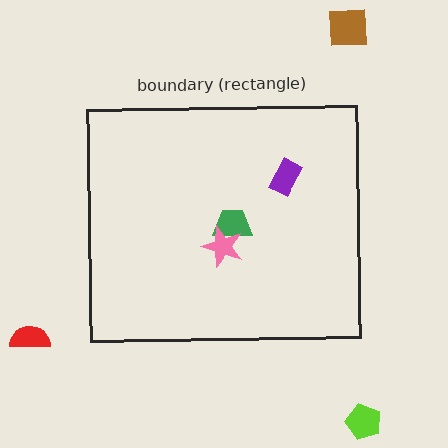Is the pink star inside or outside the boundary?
Inside.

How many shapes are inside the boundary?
3 inside, 3 outside.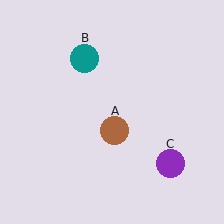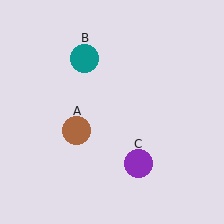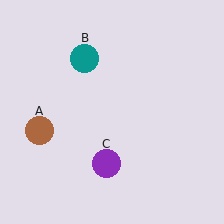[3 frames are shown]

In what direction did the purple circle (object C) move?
The purple circle (object C) moved left.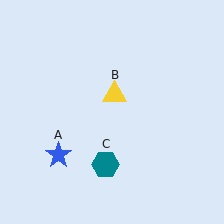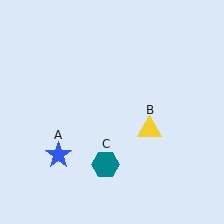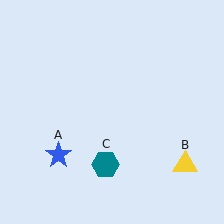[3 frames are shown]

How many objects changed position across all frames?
1 object changed position: yellow triangle (object B).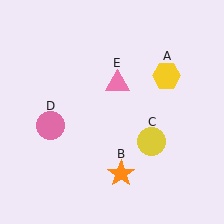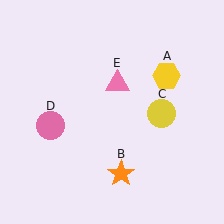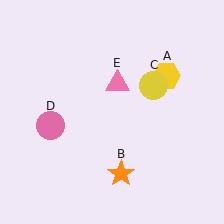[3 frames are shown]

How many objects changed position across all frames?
1 object changed position: yellow circle (object C).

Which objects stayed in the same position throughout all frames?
Yellow hexagon (object A) and orange star (object B) and pink circle (object D) and pink triangle (object E) remained stationary.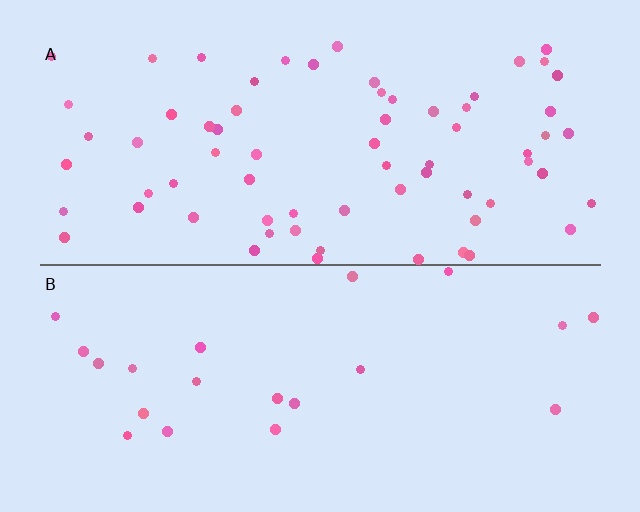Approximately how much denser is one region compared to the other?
Approximately 3.2× — region A over region B.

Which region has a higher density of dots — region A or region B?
A (the top).